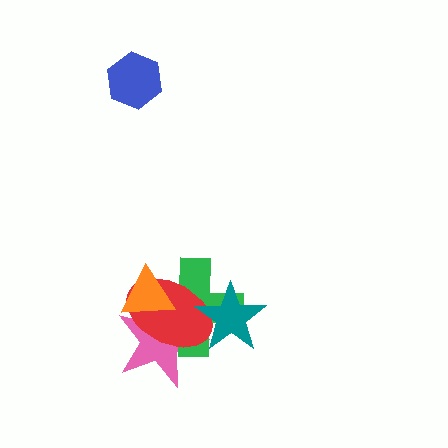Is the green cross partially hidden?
Yes, it is partially covered by another shape.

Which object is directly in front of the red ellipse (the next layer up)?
The orange triangle is directly in front of the red ellipse.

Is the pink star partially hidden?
Yes, it is partially covered by another shape.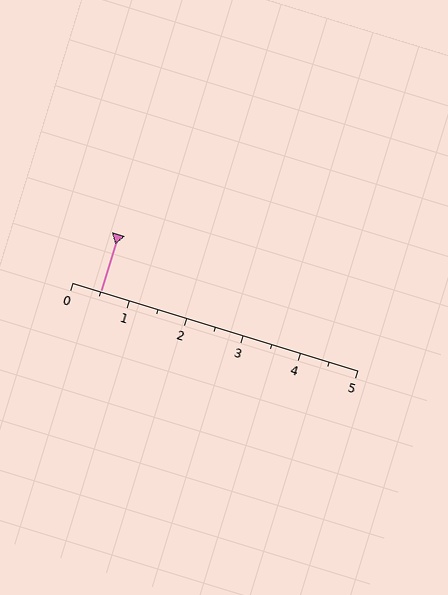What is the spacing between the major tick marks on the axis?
The major ticks are spaced 1 apart.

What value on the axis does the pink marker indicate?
The marker indicates approximately 0.5.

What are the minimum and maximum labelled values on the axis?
The axis runs from 0 to 5.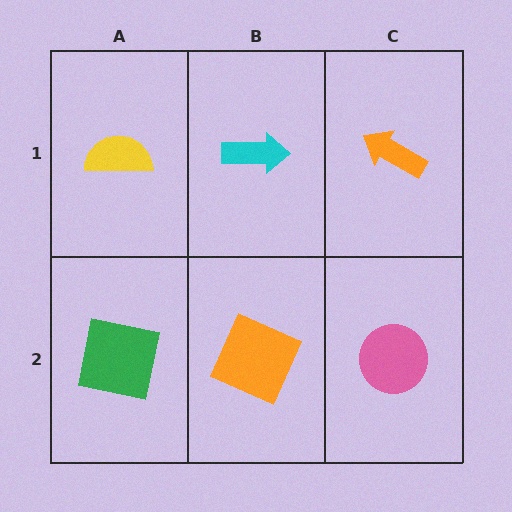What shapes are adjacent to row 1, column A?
A green square (row 2, column A), a cyan arrow (row 1, column B).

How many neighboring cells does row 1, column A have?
2.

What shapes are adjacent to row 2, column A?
A yellow semicircle (row 1, column A), an orange square (row 2, column B).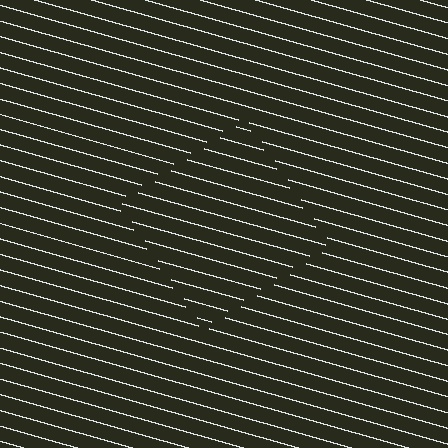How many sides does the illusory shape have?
4 sides — the line-ends trace a square.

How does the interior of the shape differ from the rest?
The interior of the shape contains the same grating, shifted by half a period — the contour is defined by the phase discontinuity where line-ends from the inner and outer gratings abut.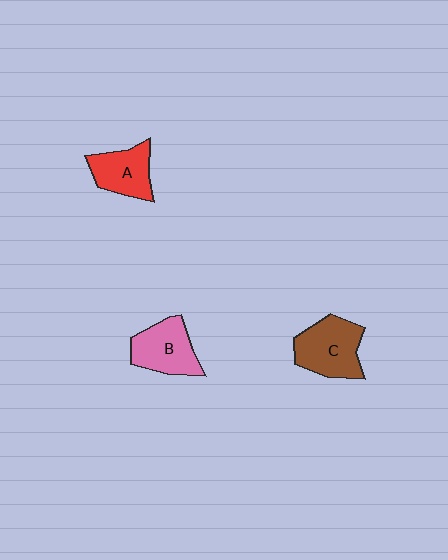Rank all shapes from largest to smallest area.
From largest to smallest: C (brown), B (pink), A (red).